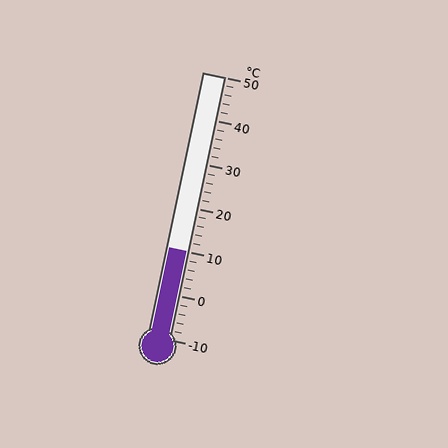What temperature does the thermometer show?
The thermometer shows approximately 10°C.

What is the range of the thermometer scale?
The thermometer scale ranges from -10°C to 50°C.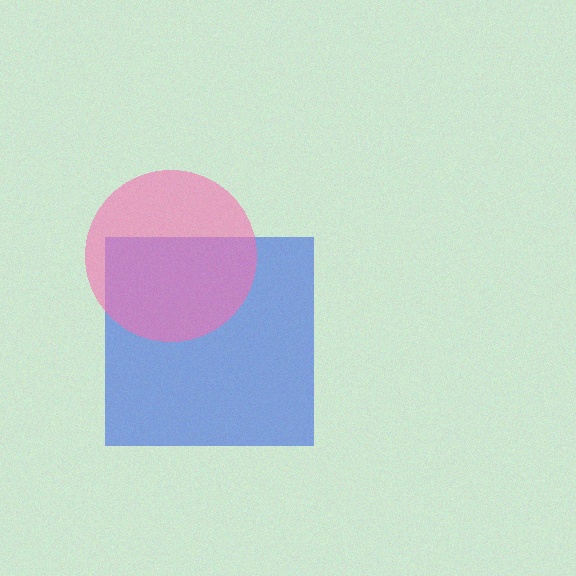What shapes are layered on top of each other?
The layered shapes are: a blue square, a pink circle.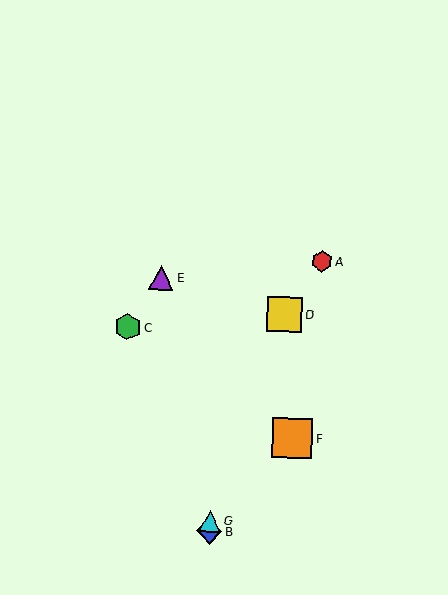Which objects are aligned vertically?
Objects B, G are aligned vertically.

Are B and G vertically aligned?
Yes, both are at x≈209.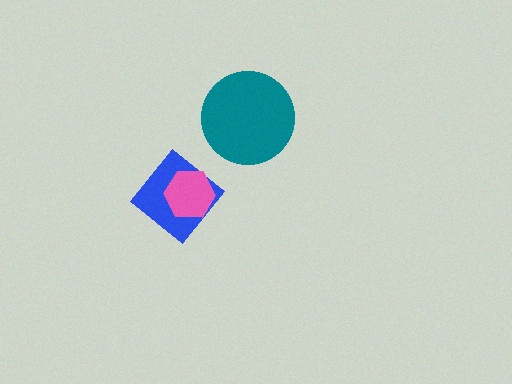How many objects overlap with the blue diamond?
1 object overlaps with the blue diamond.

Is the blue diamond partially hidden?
Yes, it is partially covered by another shape.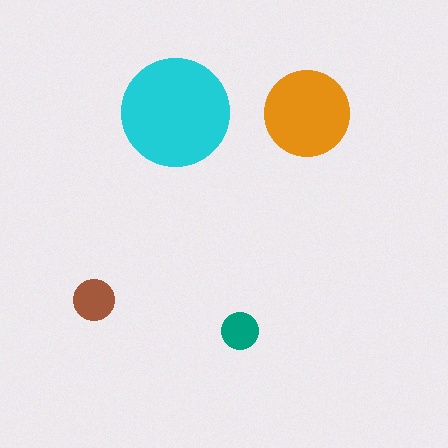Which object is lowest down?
The teal circle is bottommost.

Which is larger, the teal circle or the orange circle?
The orange one.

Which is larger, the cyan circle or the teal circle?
The cyan one.